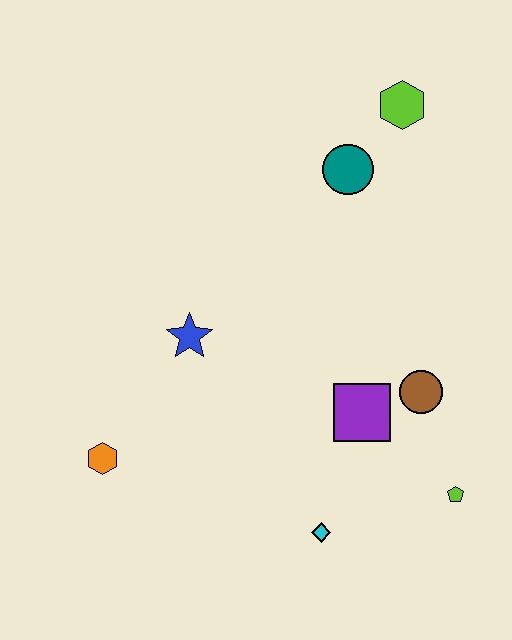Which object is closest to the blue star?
The orange hexagon is closest to the blue star.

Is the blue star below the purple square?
No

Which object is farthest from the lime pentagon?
The lime hexagon is farthest from the lime pentagon.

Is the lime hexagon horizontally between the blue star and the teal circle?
No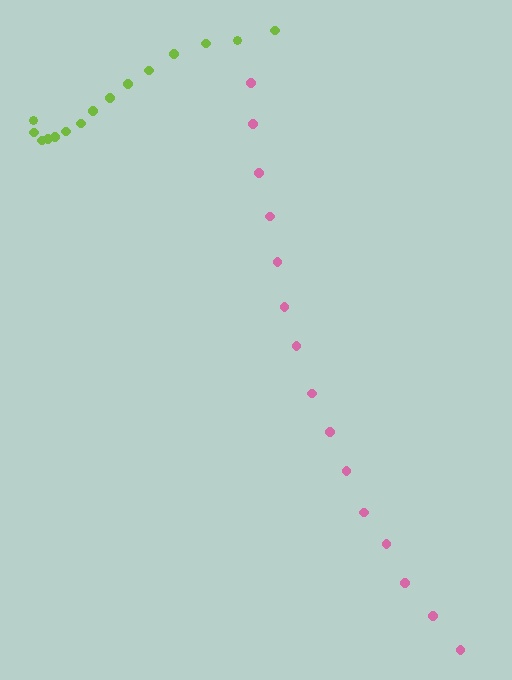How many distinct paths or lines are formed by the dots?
There are 2 distinct paths.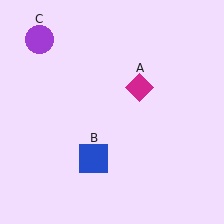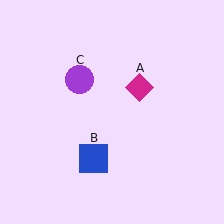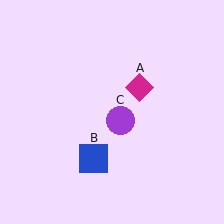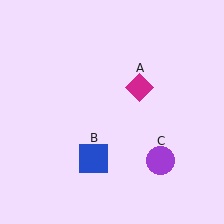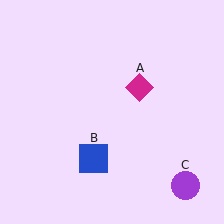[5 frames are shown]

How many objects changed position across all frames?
1 object changed position: purple circle (object C).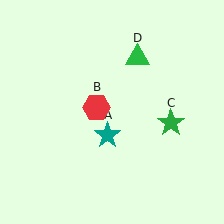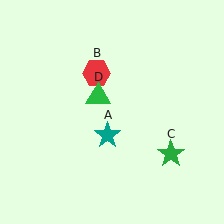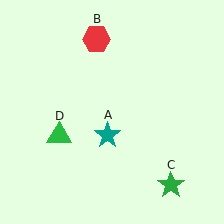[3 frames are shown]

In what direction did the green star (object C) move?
The green star (object C) moved down.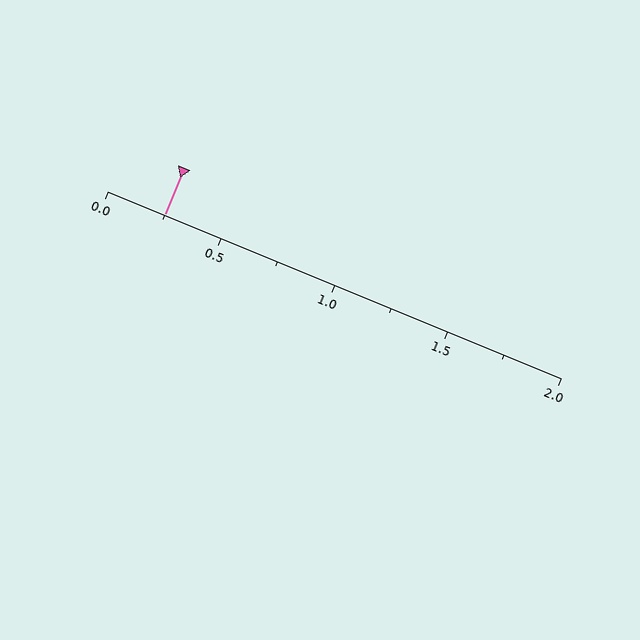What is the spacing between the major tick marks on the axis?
The major ticks are spaced 0.5 apart.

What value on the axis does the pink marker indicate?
The marker indicates approximately 0.25.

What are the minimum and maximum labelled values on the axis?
The axis runs from 0.0 to 2.0.